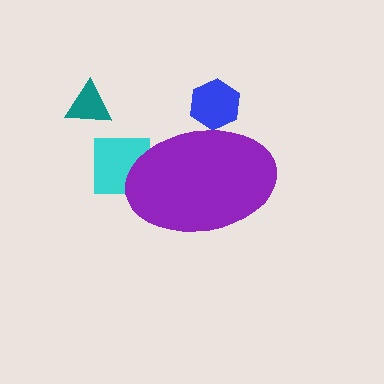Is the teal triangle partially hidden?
No, the teal triangle is fully visible.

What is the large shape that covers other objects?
A purple ellipse.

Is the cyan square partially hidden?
Yes, the cyan square is partially hidden behind the purple ellipse.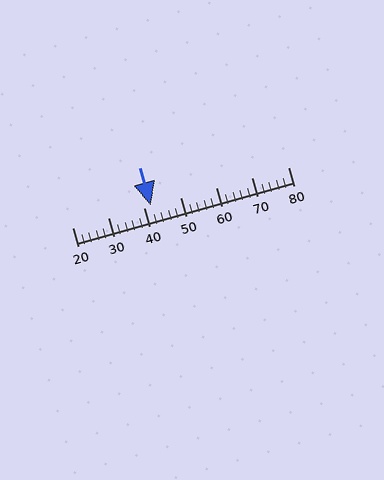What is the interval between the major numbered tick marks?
The major tick marks are spaced 10 units apart.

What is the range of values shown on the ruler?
The ruler shows values from 20 to 80.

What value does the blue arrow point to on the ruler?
The blue arrow points to approximately 42.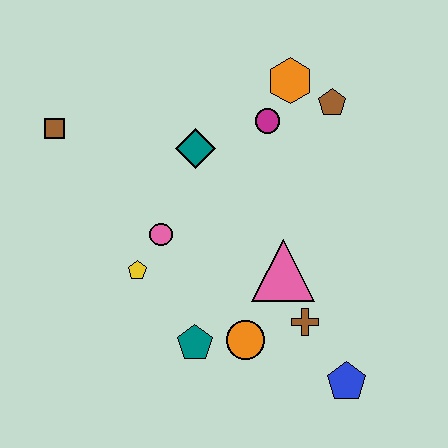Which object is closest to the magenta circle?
The orange hexagon is closest to the magenta circle.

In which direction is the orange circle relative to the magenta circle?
The orange circle is below the magenta circle.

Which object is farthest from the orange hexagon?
The blue pentagon is farthest from the orange hexagon.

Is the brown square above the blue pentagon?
Yes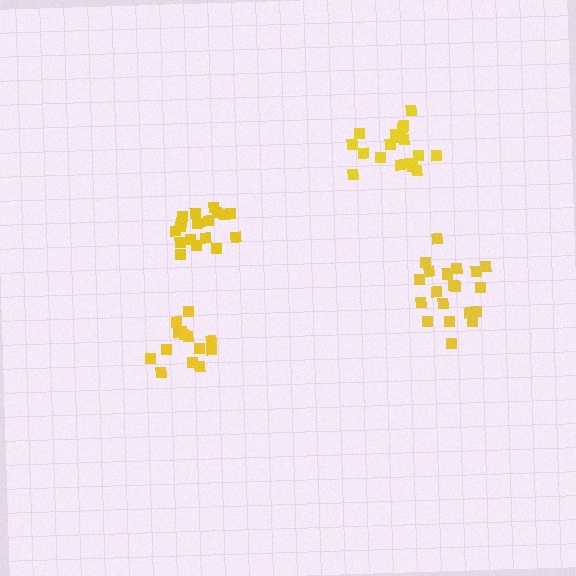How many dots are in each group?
Group 1: 18 dots, Group 2: 14 dots, Group 3: 18 dots, Group 4: 20 dots (70 total).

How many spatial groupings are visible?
There are 4 spatial groupings.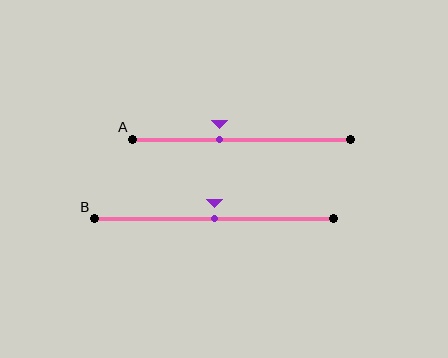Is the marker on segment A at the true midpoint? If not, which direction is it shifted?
No, the marker on segment A is shifted to the left by about 10% of the segment length.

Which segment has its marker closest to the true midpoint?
Segment B has its marker closest to the true midpoint.